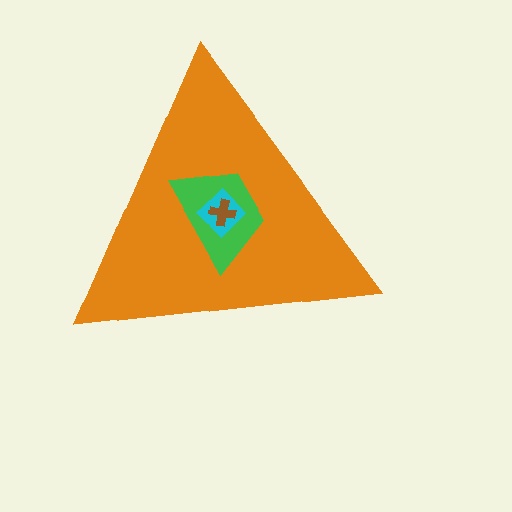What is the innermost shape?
The brown cross.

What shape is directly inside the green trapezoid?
The cyan diamond.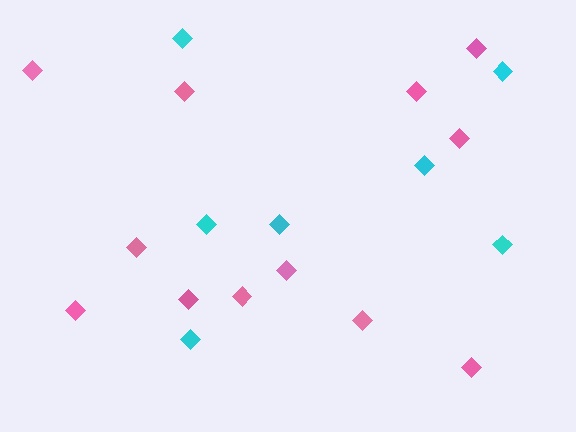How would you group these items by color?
There are 2 groups: one group of pink diamonds (12) and one group of cyan diamonds (7).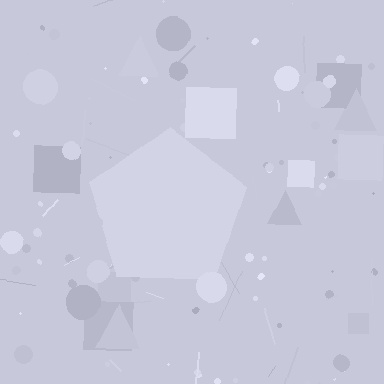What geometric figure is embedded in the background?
A pentagon is embedded in the background.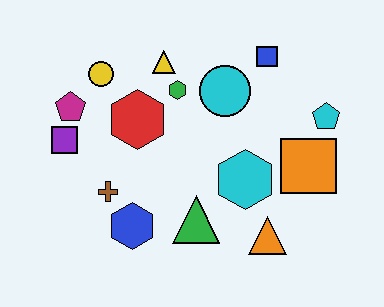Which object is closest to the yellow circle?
The magenta pentagon is closest to the yellow circle.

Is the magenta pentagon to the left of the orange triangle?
Yes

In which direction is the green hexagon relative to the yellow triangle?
The green hexagon is below the yellow triangle.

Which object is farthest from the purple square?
The cyan pentagon is farthest from the purple square.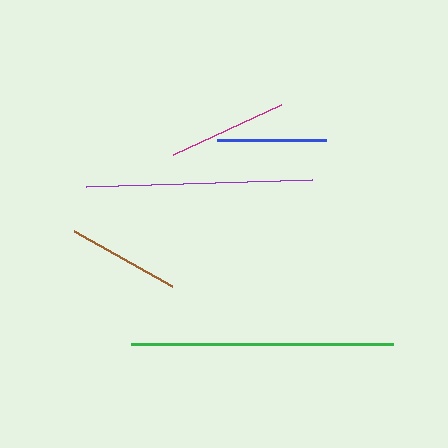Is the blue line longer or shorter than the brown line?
The brown line is longer than the blue line.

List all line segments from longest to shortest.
From longest to shortest: green, purple, magenta, brown, blue.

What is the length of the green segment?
The green segment is approximately 262 pixels long.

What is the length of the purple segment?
The purple segment is approximately 226 pixels long.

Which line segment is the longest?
The green line is the longest at approximately 262 pixels.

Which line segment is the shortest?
The blue line is the shortest at approximately 109 pixels.